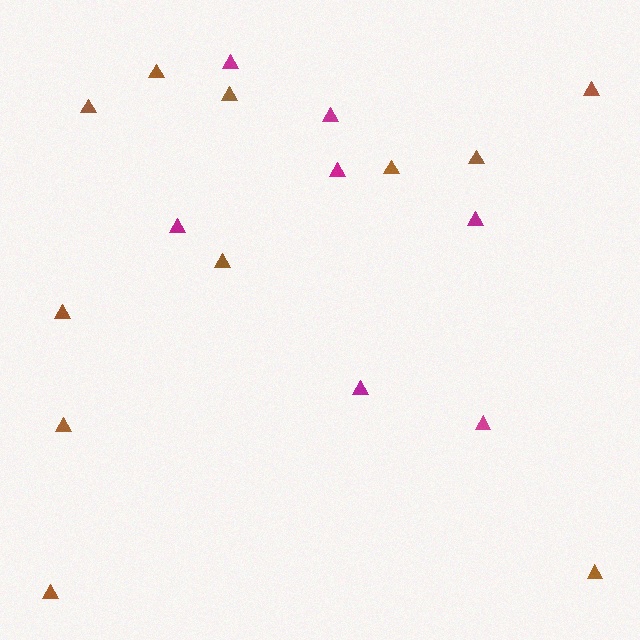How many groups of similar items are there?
There are 2 groups: one group of magenta triangles (7) and one group of brown triangles (11).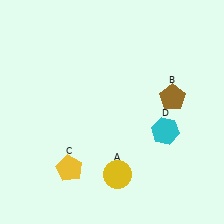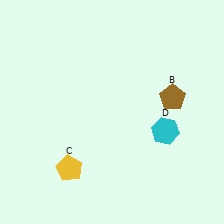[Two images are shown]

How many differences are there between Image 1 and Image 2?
There is 1 difference between the two images.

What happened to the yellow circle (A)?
The yellow circle (A) was removed in Image 2. It was in the bottom-right area of Image 1.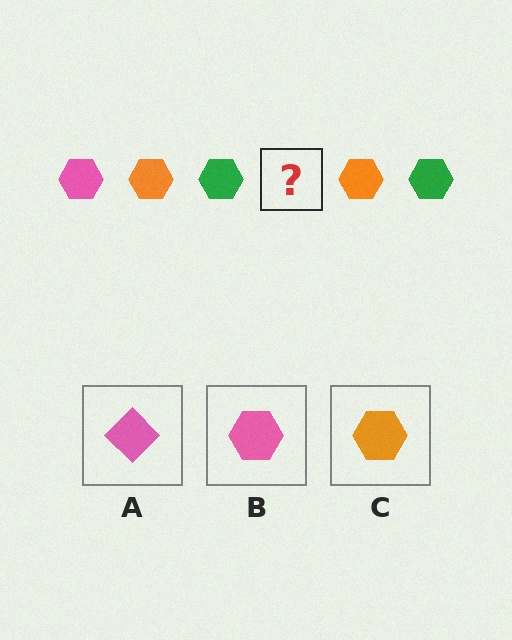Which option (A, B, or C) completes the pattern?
B.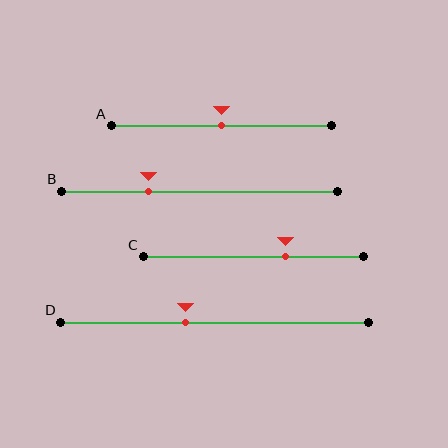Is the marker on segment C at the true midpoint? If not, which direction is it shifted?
No, the marker on segment C is shifted to the right by about 15% of the segment length.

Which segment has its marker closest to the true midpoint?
Segment A has its marker closest to the true midpoint.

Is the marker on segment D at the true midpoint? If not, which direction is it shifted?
No, the marker on segment D is shifted to the left by about 9% of the segment length.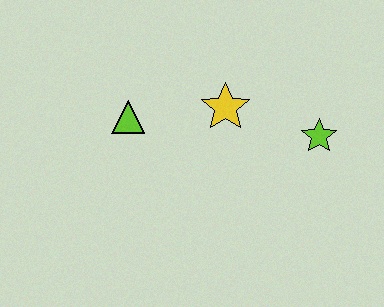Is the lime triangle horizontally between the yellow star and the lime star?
No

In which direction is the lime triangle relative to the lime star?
The lime triangle is to the left of the lime star.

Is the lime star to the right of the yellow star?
Yes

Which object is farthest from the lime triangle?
The lime star is farthest from the lime triangle.